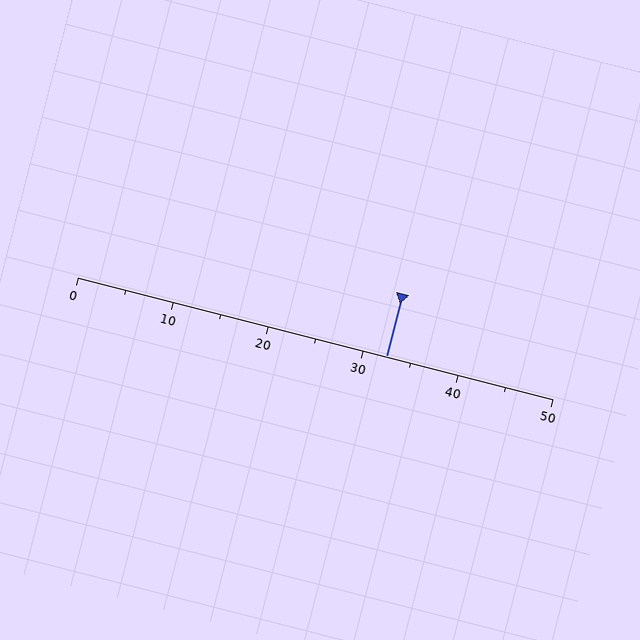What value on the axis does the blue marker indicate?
The marker indicates approximately 32.5.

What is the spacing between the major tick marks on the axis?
The major ticks are spaced 10 apart.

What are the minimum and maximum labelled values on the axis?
The axis runs from 0 to 50.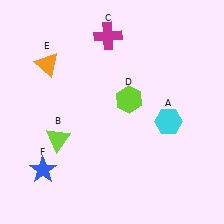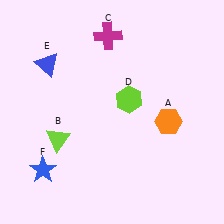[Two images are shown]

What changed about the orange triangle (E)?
In Image 1, E is orange. In Image 2, it changed to blue.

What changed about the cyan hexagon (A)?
In Image 1, A is cyan. In Image 2, it changed to orange.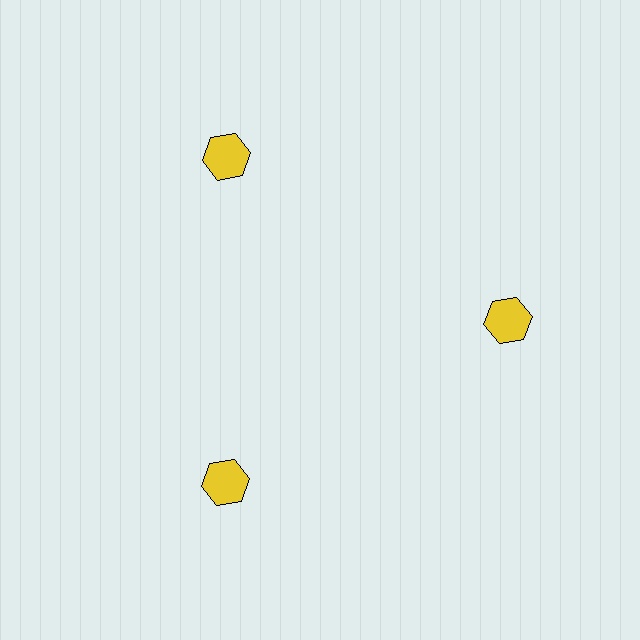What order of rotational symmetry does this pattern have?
This pattern has 3-fold rotational symmetry.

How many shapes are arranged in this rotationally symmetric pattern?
There are 3 shapes, arranged in 3 groups of 1.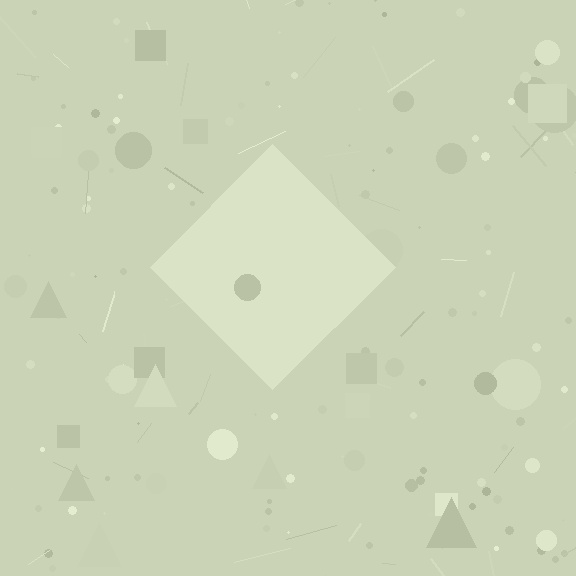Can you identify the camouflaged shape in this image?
The camouflaged shape is a diamond.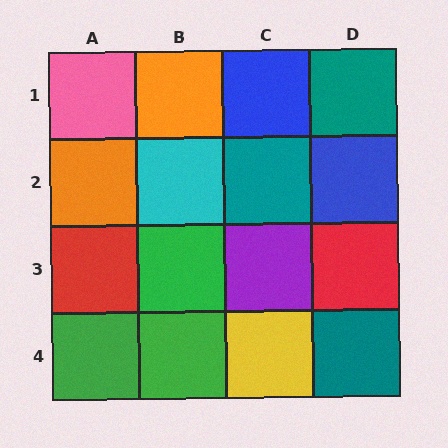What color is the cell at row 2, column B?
Cyan.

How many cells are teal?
3 cells are teal.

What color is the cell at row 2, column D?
Blue.